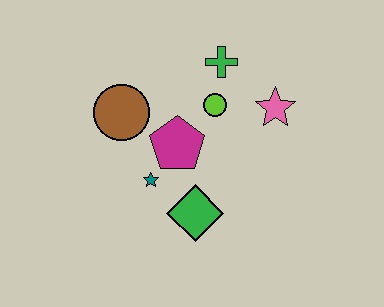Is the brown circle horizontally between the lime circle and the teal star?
No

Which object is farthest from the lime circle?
The green diamond is farthest from the lime circle.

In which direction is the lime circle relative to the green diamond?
The lime circle is above the green diamond.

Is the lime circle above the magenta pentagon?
Yes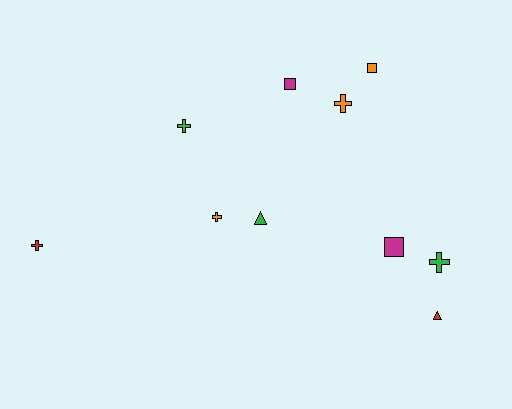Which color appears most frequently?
Green, with 3 objects.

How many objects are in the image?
There are 10 objects.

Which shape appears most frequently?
Cross, with 5 objects.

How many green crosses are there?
There are 2 green crosses.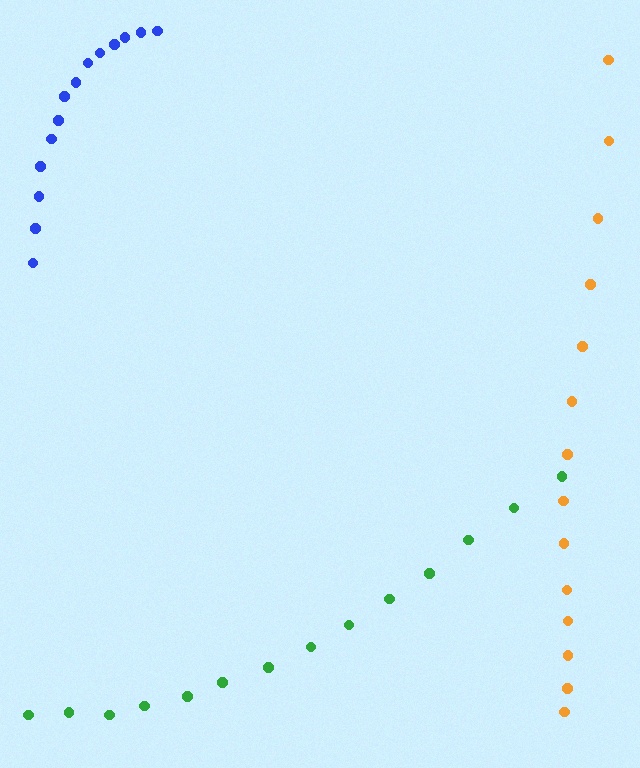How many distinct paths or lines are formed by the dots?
There are 3 distinct paths.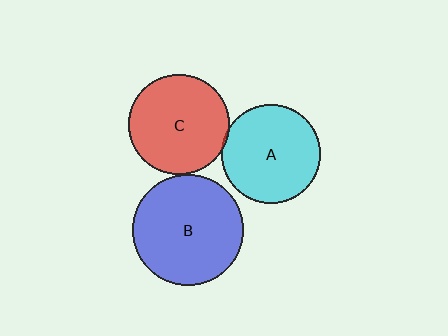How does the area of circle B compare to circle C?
Approximately 1.2 times.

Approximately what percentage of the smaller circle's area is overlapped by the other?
Approximately 5%.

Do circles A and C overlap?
Yes.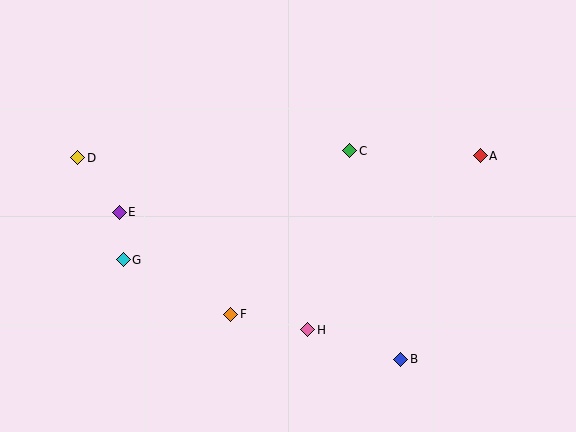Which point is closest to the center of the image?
Point C at (350, 151) is closest to the center.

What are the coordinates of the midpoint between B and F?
The midpoint between B and F is at (316, 337).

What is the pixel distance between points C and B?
The distance between C and B is 215 pixels.